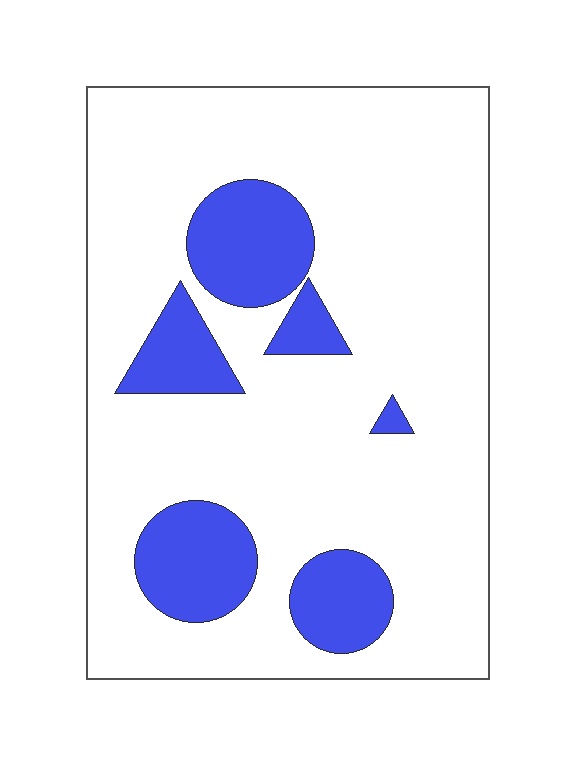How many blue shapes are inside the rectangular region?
6.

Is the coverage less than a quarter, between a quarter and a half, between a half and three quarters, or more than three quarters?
Less than a quarter.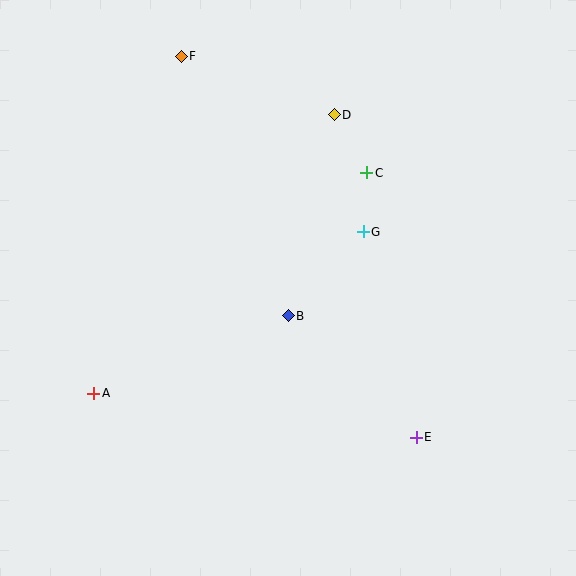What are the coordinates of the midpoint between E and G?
The midpoint between E and G is at (390, 334).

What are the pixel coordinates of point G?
Point G is at (363, 232).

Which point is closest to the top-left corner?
Point F is closest to the top-left corner.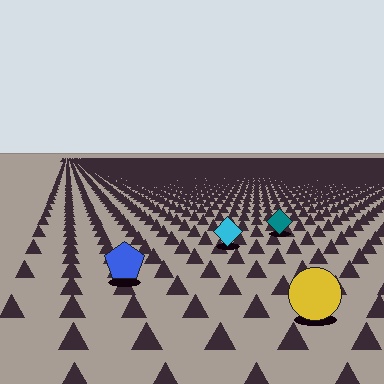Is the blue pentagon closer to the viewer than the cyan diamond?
Yes. The blue pentagon is closer — you can tell from the texture gradient: the ground texture is coarser near it.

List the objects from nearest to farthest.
From nearest to farthest: the yellow circle, the blue pentagon, the cyan diamond, the teal diamond.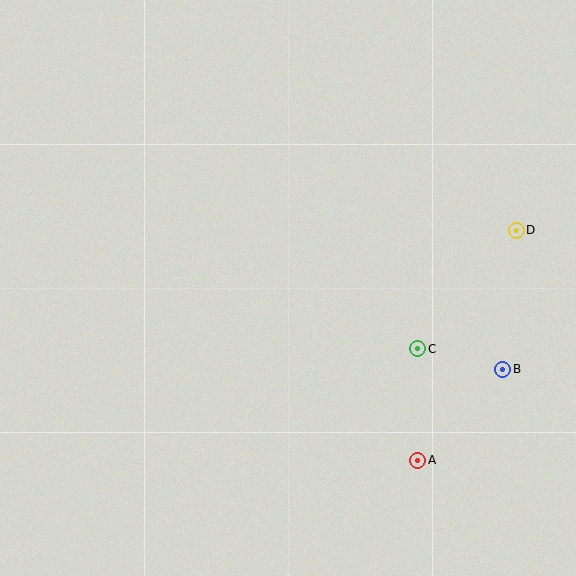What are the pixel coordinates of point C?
Point C is at (418, 349).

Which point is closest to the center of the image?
Point C at (418, 349) is closest to the center.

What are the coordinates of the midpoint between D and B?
The midpoint between D and B is at (509, 300).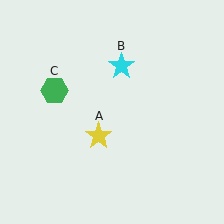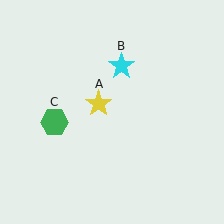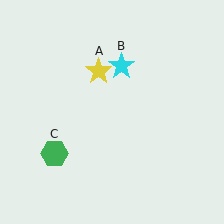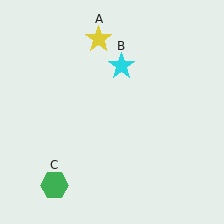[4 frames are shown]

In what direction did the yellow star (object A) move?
The yellow star (object A) moved up.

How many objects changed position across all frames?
2 objects changed position: yellow star (object A), green hexagon (object C).